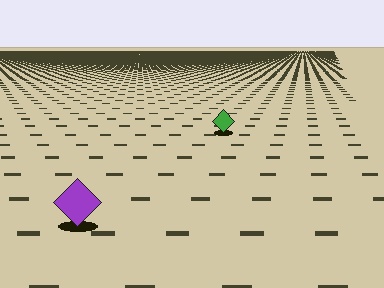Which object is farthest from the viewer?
The green diamond is farthest from the viewer. It appears smaller and the ground texture around it is denser.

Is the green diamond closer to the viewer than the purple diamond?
No. The purple diamond is closer — you can tell from the texture gradient: the ground texture is coarser near it.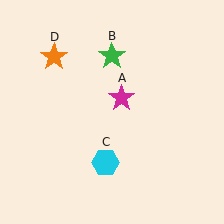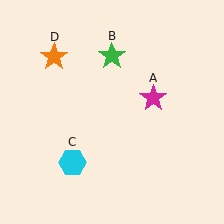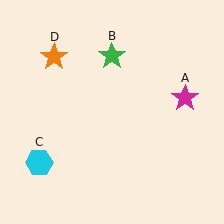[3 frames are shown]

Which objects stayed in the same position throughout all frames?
Green star (object B) and orange star (object D) remained stationary.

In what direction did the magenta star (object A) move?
The magenta star (object A) moved right.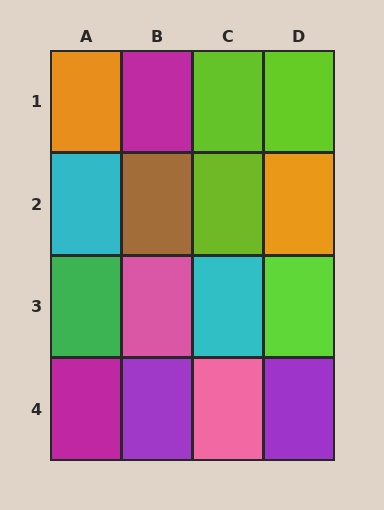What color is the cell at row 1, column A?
Orange.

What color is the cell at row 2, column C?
Lime.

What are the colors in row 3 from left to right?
Green, pink, cyan, lime.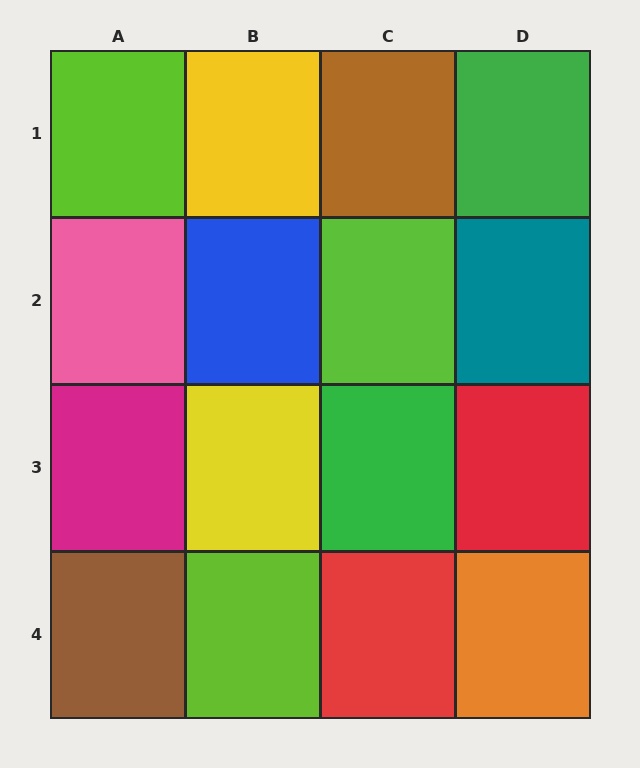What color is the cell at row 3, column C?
Green.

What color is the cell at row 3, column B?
Yellow.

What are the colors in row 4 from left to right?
Brown, lime, red, orange.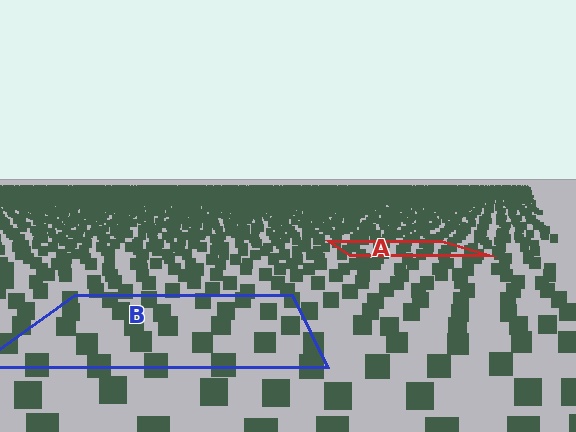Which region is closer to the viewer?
Region B is closer. The texture elements there are larger and more spread out.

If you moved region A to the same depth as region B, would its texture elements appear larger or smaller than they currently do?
They would appear larger. At a closer depth, the same texture elements are projected at a bigger on-screen size.